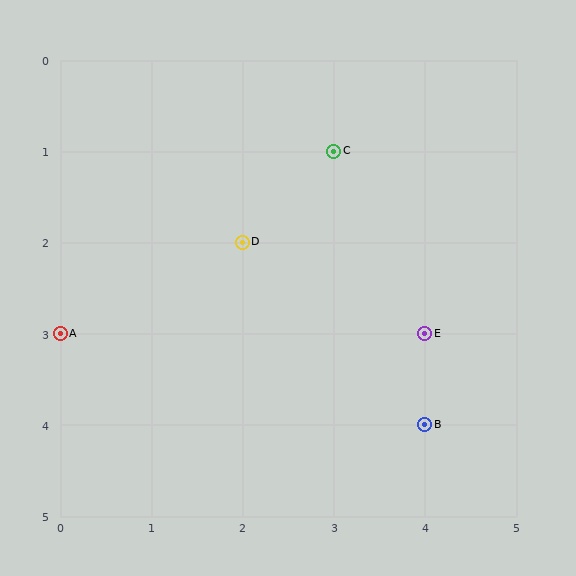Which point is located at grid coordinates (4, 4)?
Point B is at (4, 4).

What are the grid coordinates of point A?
Point A is at grid coordinates (0, 3).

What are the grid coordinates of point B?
Point B is at grid coordinates (4, 4).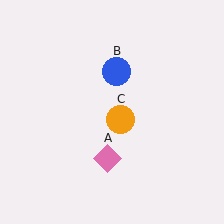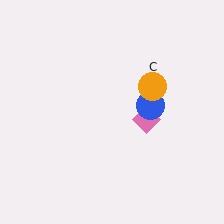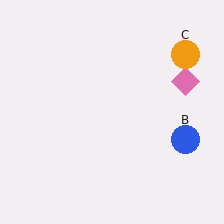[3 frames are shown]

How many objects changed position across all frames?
3 objects changed position: pink diamond (object A), blue circle (object B), orange circle (object C).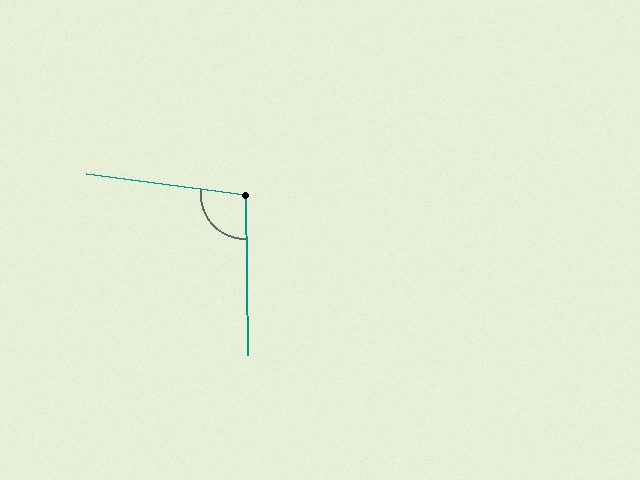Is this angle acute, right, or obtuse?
It is obtuse.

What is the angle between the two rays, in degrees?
Approximately 98 degrees.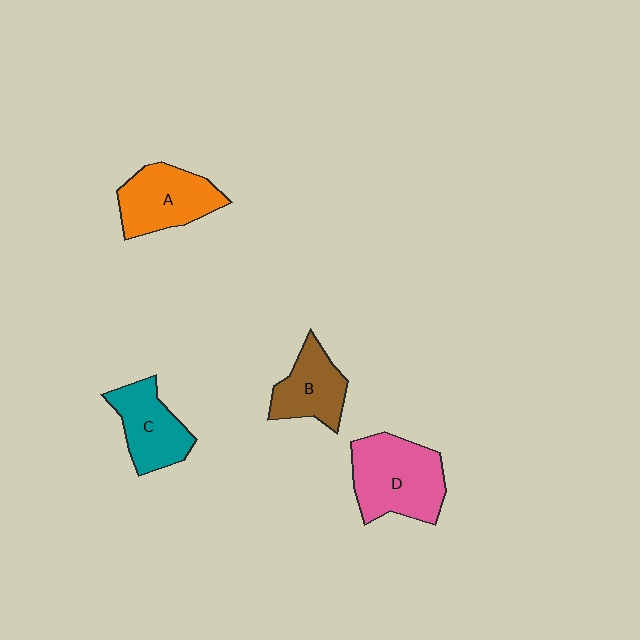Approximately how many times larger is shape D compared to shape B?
Approximately 1.6 times.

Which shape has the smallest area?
Shape B (brown).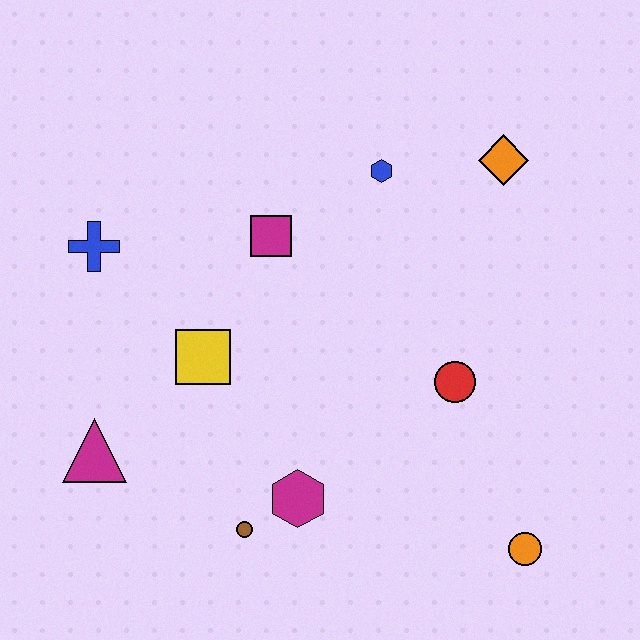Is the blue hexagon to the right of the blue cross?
Yes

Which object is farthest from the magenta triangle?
The orange diamond is farthest from the magenta triangle.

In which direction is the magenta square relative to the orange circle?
The magenta square is above the orange circle.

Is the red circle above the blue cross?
No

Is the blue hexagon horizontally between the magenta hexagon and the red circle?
Yes